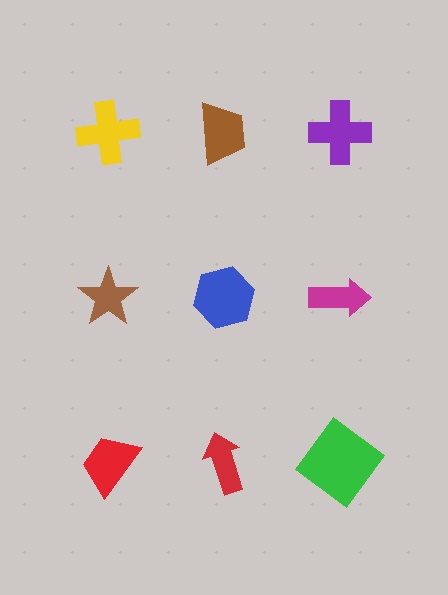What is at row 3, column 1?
A red trapezoid.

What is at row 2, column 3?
A magenta arrow.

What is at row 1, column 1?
A yellow cross.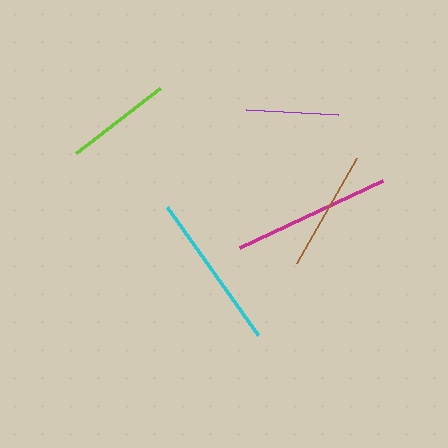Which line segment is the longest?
The magenta line is the longest at approximately 158 pixels.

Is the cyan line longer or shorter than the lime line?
The cyan line is longer than the lime line.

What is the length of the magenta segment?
The magenta segment is approximately 158 pixels long.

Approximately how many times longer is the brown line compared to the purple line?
The brown line is approximately 1.3 times the length of the purple line.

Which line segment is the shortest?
The purple line is the shortest at approximately 92 pixels.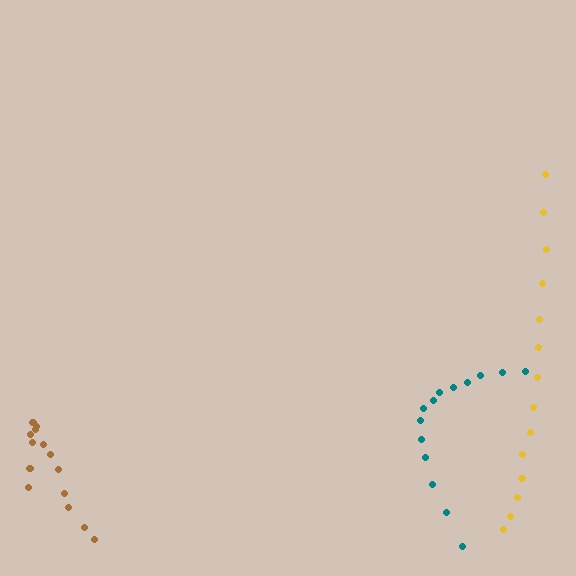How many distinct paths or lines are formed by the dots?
There are 3 distinct paths.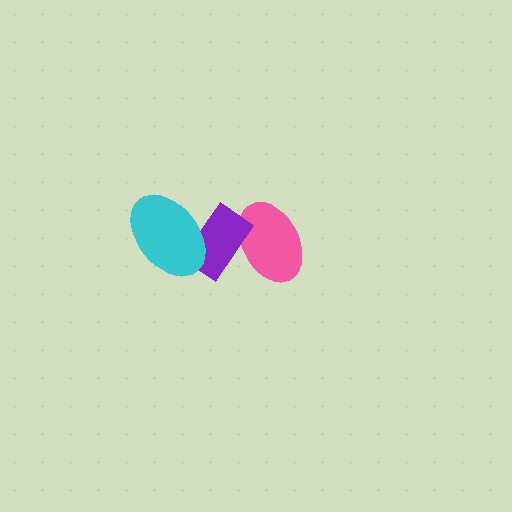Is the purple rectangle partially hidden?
Yes, it is partially covered by another shape.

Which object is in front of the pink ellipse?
The purple rectangle is in front of the pink ellipse.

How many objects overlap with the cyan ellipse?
1 object overlaps with the cyan ellipse.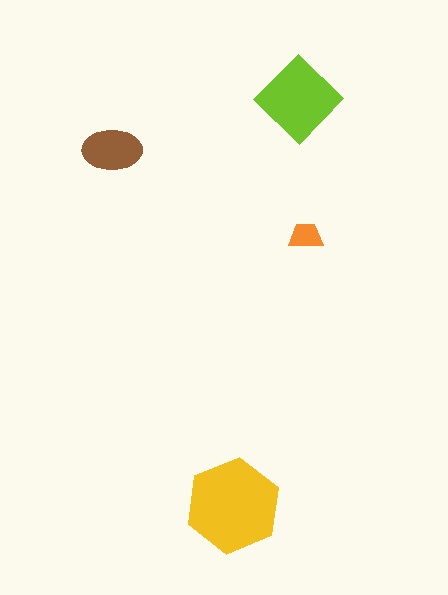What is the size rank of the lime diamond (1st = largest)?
2nd.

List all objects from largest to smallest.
The yellow hexagon, the lime diamond, the brown ellipse, the orange trapezoid.